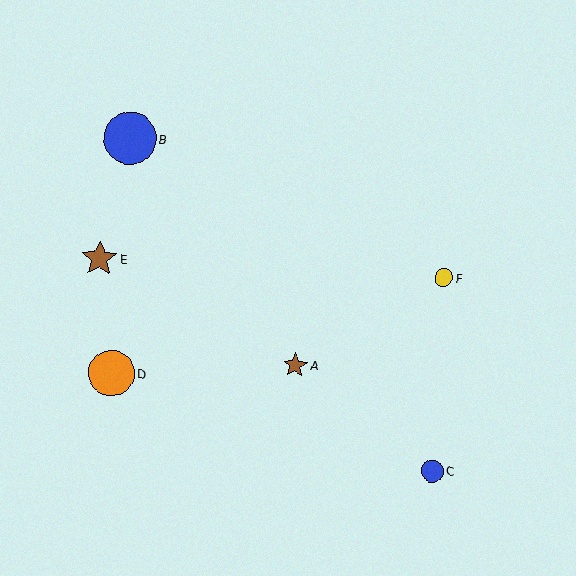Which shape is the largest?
The blue circle (labeled B) is the largest.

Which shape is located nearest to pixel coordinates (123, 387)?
The orange circle (labeled D) at (111, 373) is nearest to that location.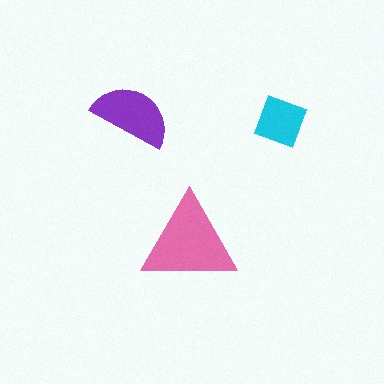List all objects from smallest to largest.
The cyan diamond, the purple semicircle, the pink triangle.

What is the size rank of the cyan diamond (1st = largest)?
3rd.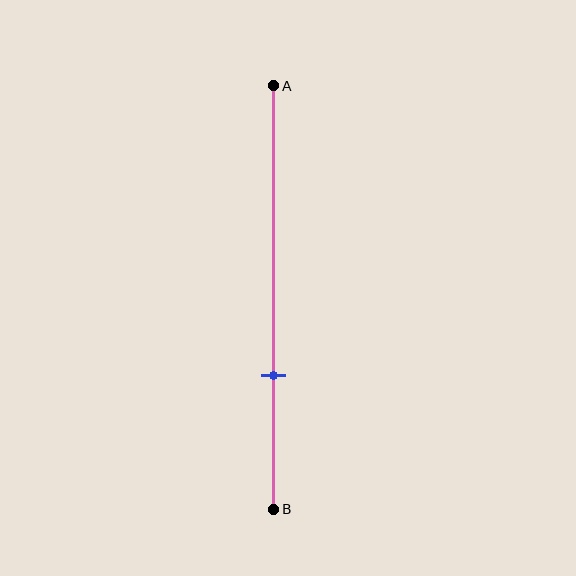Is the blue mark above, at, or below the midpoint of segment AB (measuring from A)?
The blue mark is below the midpoint of segment AB.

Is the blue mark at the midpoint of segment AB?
No, the mark is at about 70% from A, not at the 50% midpoint.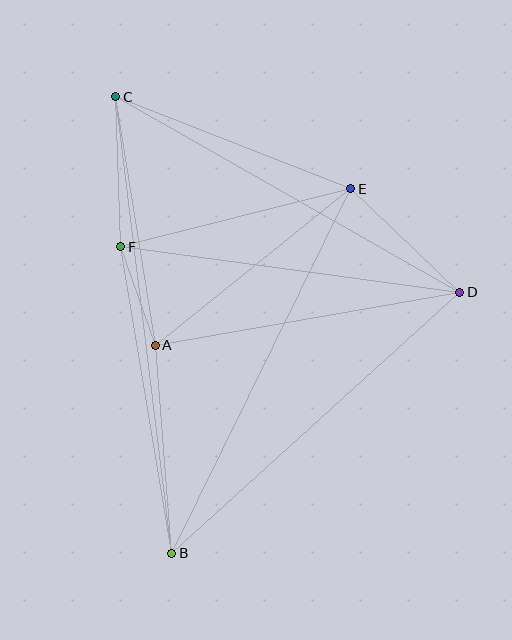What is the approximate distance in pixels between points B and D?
The distance between B and D is approximately 389 pixels.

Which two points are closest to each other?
Points A and F are closest to each other.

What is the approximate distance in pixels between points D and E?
The distance between D and E is approximately 150 pixels.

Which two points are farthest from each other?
Points B and C are farthest from each other.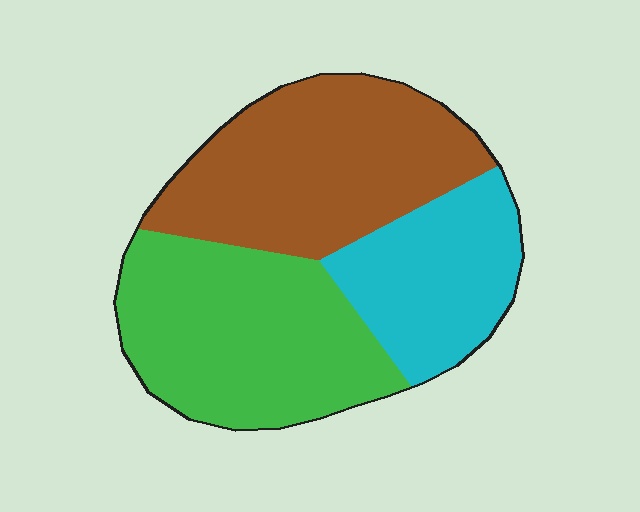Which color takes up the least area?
Cyan, at roughly 25%.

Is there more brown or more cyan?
Brown.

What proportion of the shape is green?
Green covers about 40% of the shape.